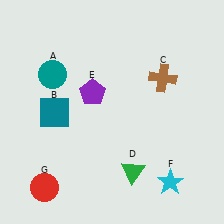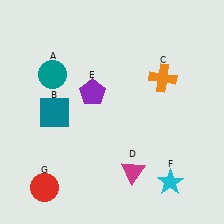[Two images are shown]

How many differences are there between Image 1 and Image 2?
There are 2 differences between the two images.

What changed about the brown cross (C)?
In Image 1, C is brown. In Image 2, it changed to orange.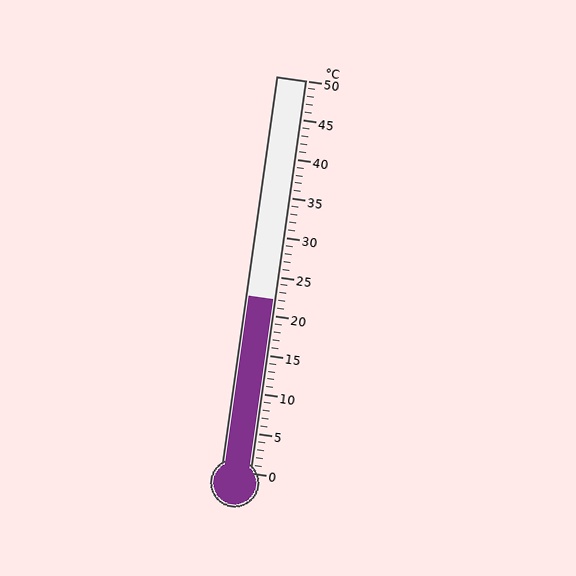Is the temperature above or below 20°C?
The temperature is above 20°C.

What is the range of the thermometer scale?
The thermometer scale ranges from 0°C to 50°C.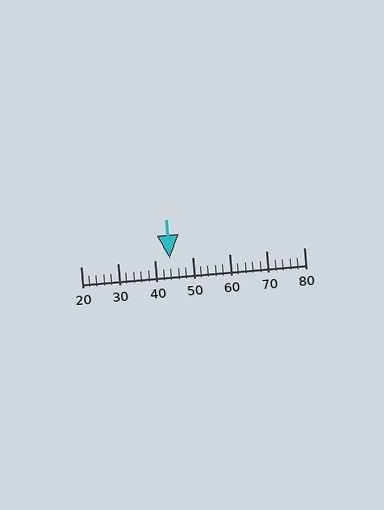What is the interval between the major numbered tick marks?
The major tick marks are spaced 10 units apart.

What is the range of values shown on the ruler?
The ruler shows values from 20 to 80.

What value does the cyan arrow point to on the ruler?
The cyan arrow points to approximately 44.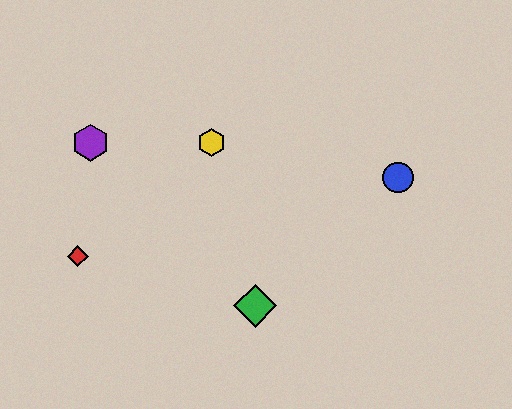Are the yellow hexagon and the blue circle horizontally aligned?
No, the yellow hexagon is at y≈143 and the blue circle is at y≈177.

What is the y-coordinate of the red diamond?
The red diamond is at y≈256.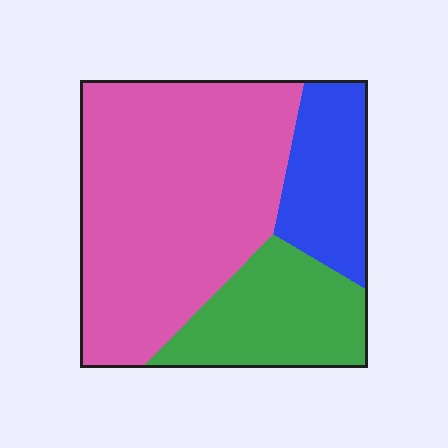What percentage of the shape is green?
Green covers about 25% of the shape.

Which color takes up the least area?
Blue, at roughly 20%.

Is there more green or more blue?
Green.